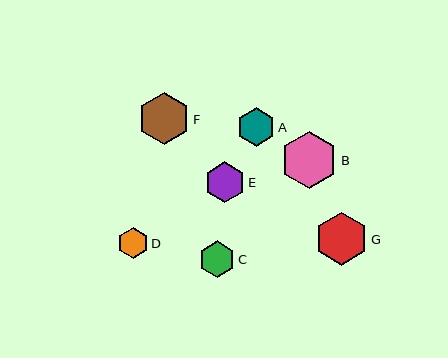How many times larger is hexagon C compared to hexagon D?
Hexagon C is approximately 1.2 times the size of hexagon D.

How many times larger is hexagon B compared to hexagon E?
Hexagon B is approximately 1.4 times the size of hexagon E.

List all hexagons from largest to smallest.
From largest to smallest: B, G, F, E, A, C, D.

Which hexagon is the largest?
Hexagon B is the largest with a size of approximately 57 pixels.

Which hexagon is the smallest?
Hexagon D is the smallest with a size of approximately 31 pixels.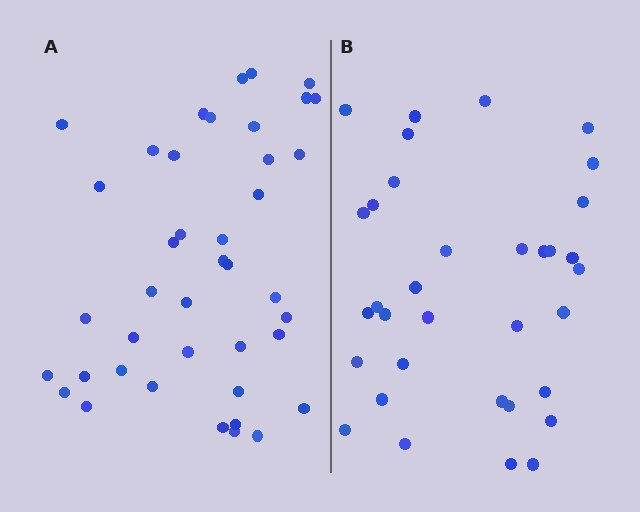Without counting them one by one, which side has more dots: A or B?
Region A (the left region) has more dots.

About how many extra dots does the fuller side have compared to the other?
Region A has roughly 8 or so more dots than region B.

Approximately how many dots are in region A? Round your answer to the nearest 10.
About 40 dots. (The exact count is 41, which rounds to 40.)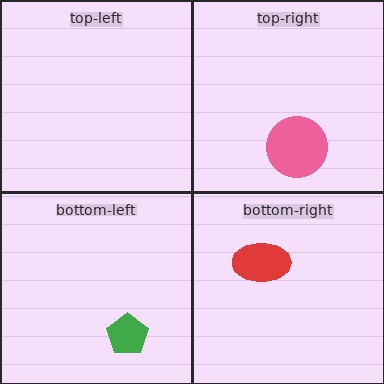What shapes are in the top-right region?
The pink circle.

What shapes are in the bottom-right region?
The red ellipse.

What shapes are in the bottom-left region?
The green pentagon.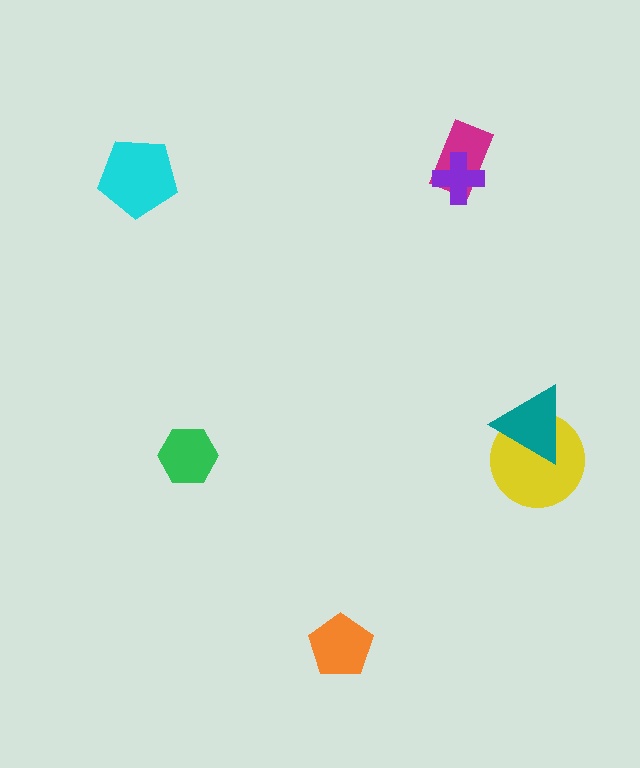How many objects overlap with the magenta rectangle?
1 object overlaps with the magenta rectangle.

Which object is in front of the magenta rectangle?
The purple cross is in front of the magenta rectangle.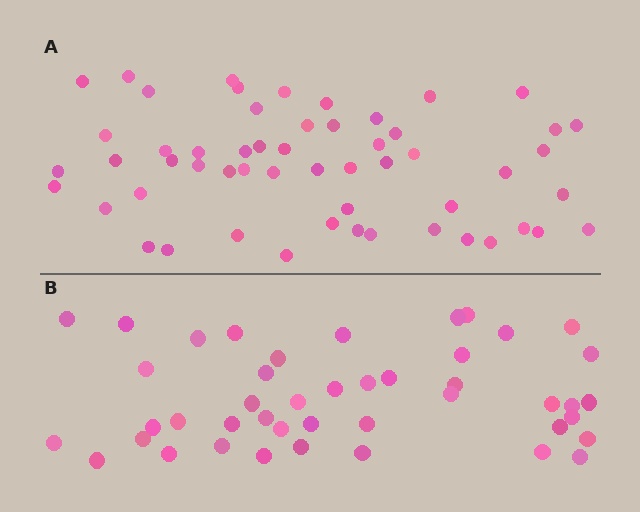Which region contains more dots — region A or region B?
Region A (the top region) has more dots.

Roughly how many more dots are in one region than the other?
Region A has roughly 12 or so more dots than region B.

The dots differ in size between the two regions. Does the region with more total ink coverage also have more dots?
No. Region B has more total ink coverage because its dots are larger, but region A actually contains more individual dots. Total area can be misleading — the number of items is what matters here.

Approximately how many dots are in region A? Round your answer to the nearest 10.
About 60 dots. (The exact count is 55, which rounds to 60.)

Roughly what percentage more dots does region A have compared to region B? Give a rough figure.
About 25% more.